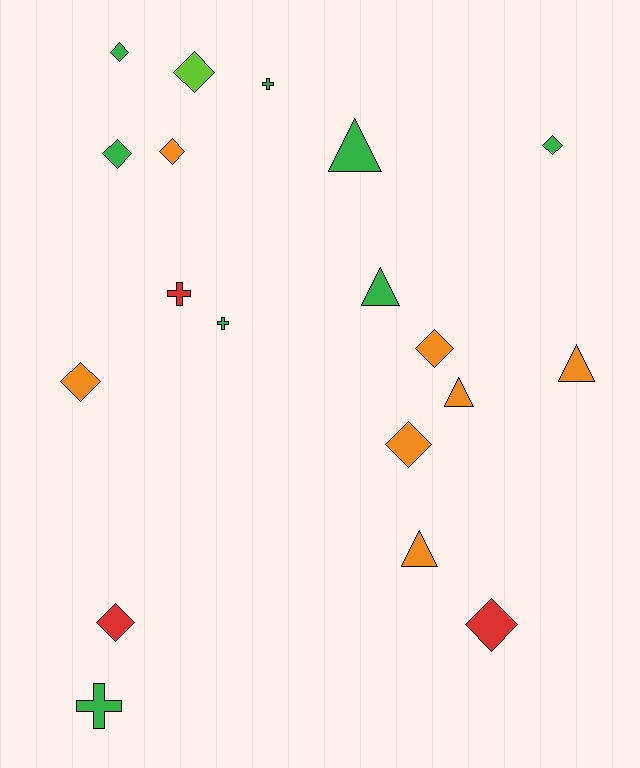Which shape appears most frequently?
Diamond, with 10 objects.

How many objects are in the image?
There are 19 objects.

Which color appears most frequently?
Green, with 8 objects.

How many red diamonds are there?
There are 2 red diamonds.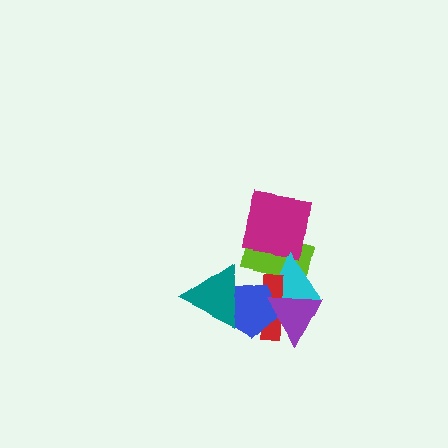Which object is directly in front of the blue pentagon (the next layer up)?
The purple triangle is directly in front of the blue pentagon.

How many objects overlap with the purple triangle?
3 objects overlap with the purple triangle.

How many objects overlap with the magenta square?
1 object overlaps with the magenta square.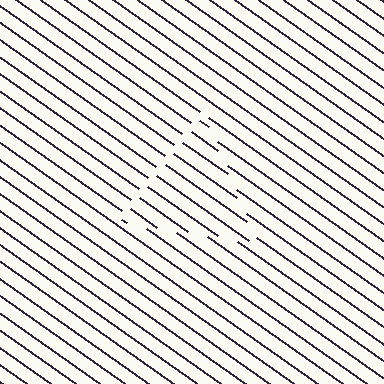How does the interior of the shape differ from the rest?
The interior of the shape contains the same grating, shifted by half a period — the contour is defined by the phase discontinuity where line-ends from the inner and outer gratings abut.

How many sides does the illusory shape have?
3 sides — the line-ends trace a triangle.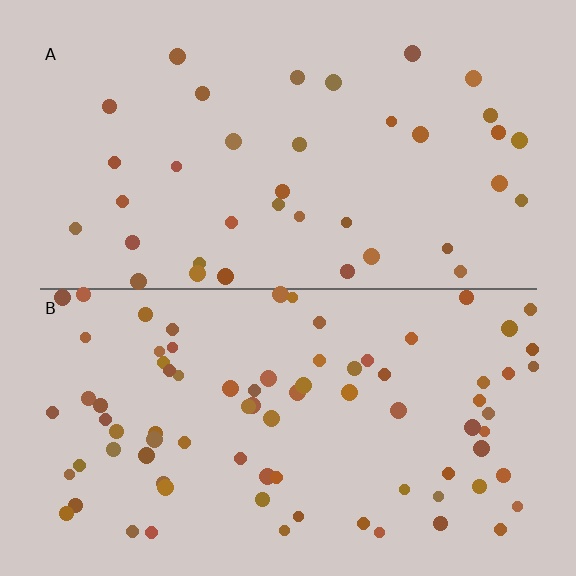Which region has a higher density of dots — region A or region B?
B (the bottom).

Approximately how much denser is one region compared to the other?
Approximately 2.2× — region B over region A.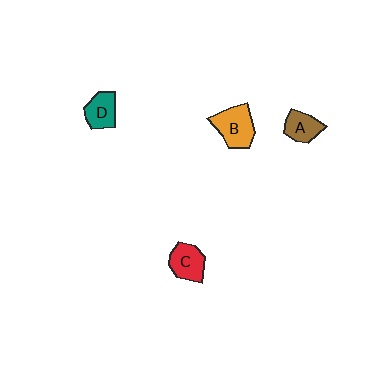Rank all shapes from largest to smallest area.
From largest to smallest: B (orange), C (red), D (teal), A (brown).